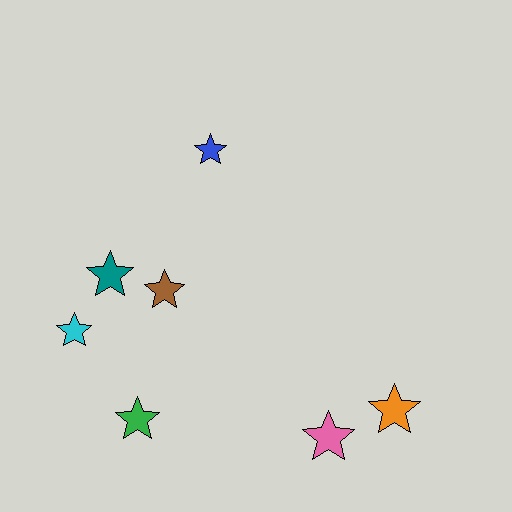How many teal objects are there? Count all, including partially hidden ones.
There is 1 teal object.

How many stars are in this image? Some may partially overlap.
There are 7 stars.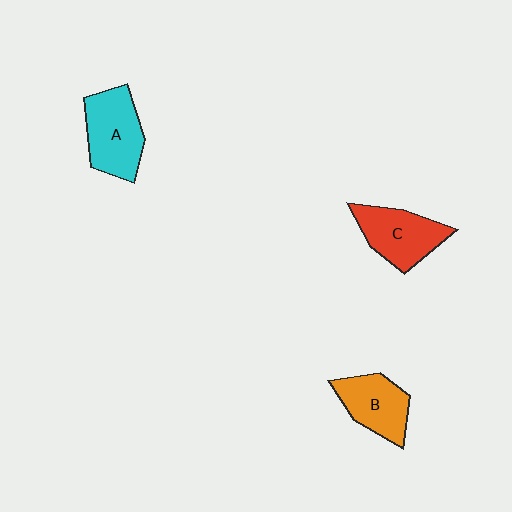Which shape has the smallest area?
Shape B (orange).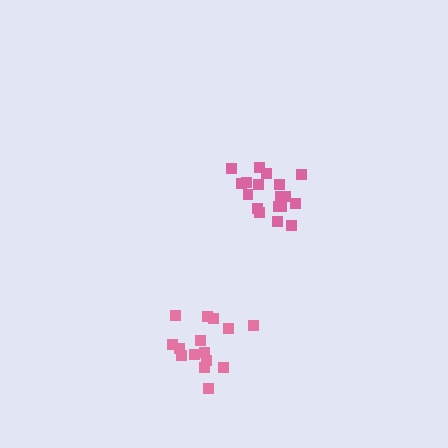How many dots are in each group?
Group 1: 18 dots, Group 2: 15 dots (33 total).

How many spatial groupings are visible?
There are 2 spatial groupings.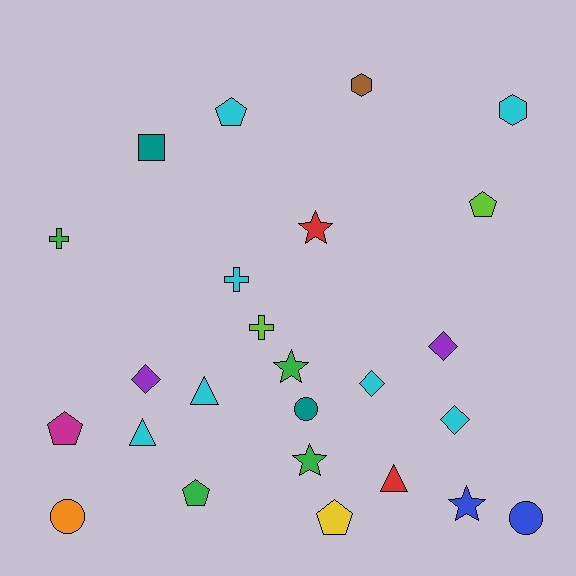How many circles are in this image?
There are 3 circles.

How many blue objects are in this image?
There are 2 blue objects.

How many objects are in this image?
There are 25 objects.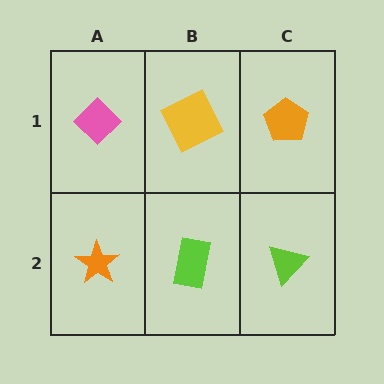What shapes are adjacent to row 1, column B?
A lime rectangle (row 2, column B), a pink diamond (row 1, column A), an orange pentagon (row 1, column C).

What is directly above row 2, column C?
An orange pentagon.